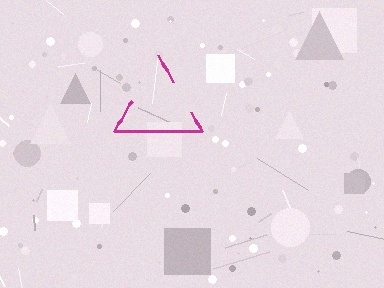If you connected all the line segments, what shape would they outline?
They would outline a triangle.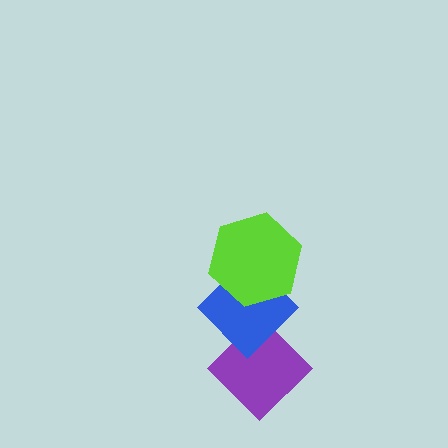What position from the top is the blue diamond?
The blue diamond is 2nd from the top.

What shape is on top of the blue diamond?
The lime hexagon is on top of the blue diamond.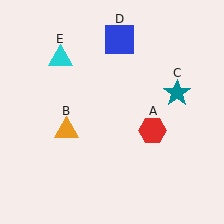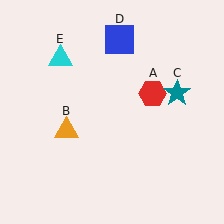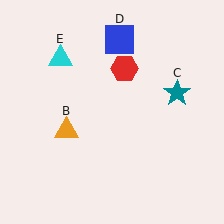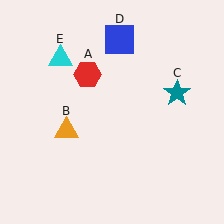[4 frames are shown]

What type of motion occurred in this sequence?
The red hexagon (object A) rotated counterclockwise around the center of the scene.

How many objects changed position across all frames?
1 object changed position: red hexagon (object A).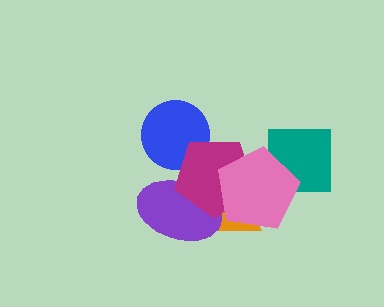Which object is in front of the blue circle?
The magenta pentagon is in front of the blue circle.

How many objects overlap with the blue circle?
1 object overlaps with the blue circle.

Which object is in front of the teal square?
The pink pentagon is in front of the teal square.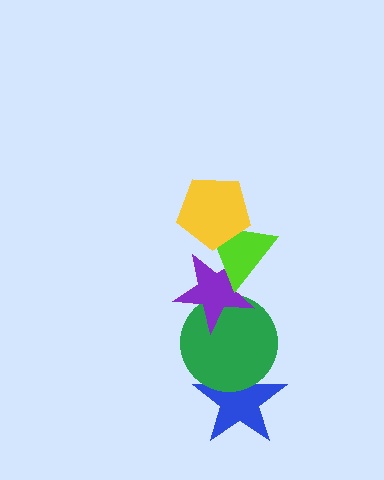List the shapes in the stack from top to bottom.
From top to bottom: the yellow pentagon, the lime triangle, the purple star, the green circle, the blue star.